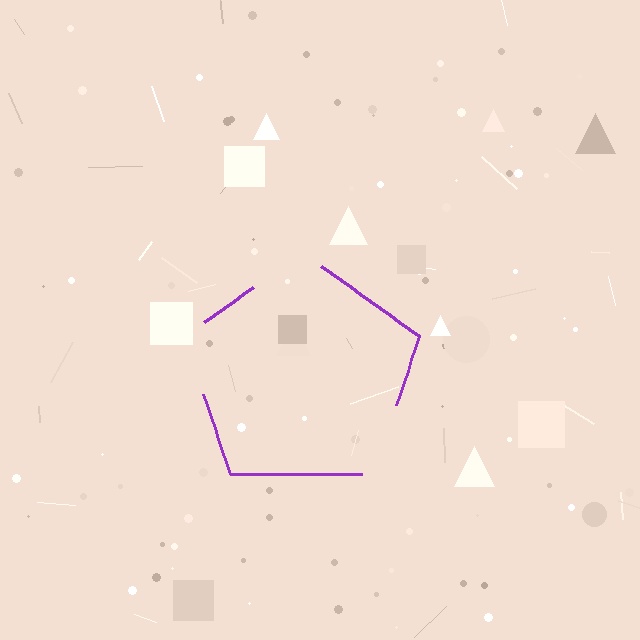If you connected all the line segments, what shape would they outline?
They would outline a pentagon.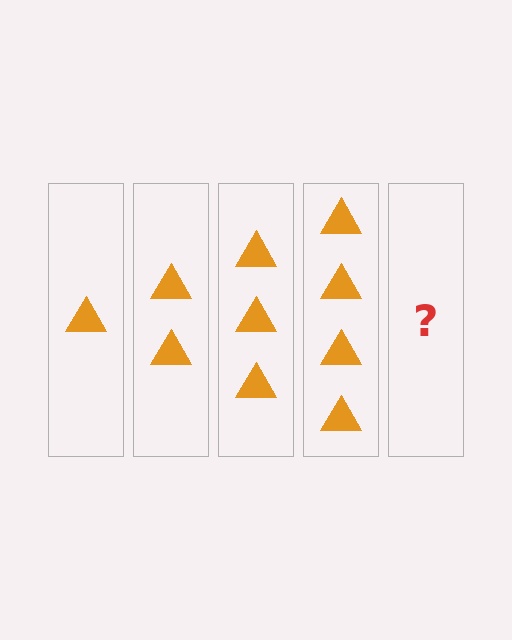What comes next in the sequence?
The next element should be 5 triangles.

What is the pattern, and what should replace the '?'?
The pattern is that each step adds one more triangle. The '?' should be 5 triangles.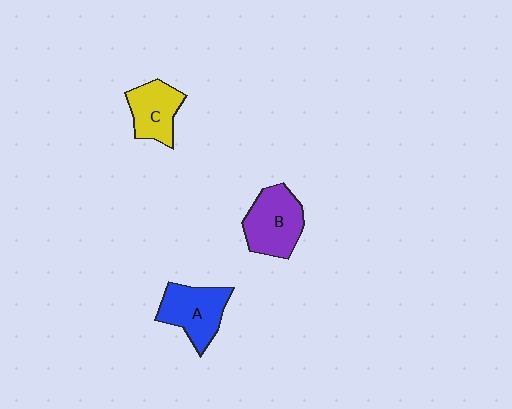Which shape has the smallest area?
Shape C (yellow).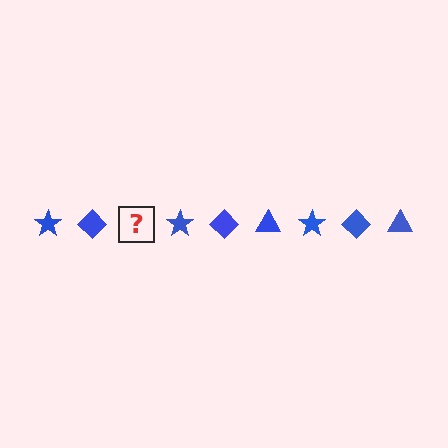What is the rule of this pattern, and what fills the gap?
The rule is that the pattern cycles through star, diamond, triangle shapes in blue. The gap should be filled with a blue triangle.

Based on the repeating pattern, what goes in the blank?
The blank should be a blue triangle.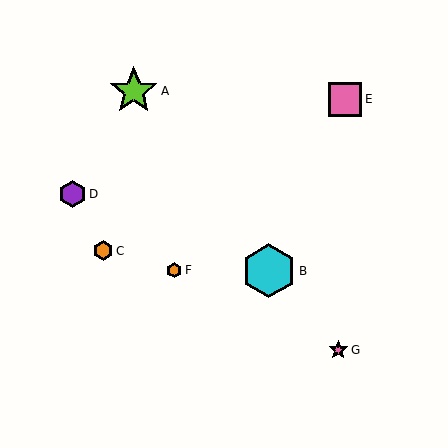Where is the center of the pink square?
The center of the pink square is at (345, 99).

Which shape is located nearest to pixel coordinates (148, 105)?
The lime star (labeled A) at (134, 91) is nearest to that location.